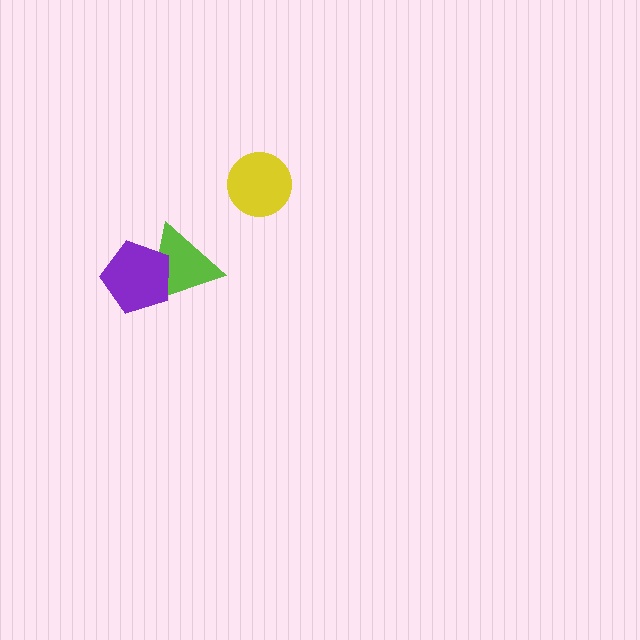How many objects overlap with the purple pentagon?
1 object overlaps with the purple pentagon.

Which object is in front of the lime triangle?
The purple pentagon is in front of the lime triangle.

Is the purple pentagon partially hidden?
No, no other shape covers it.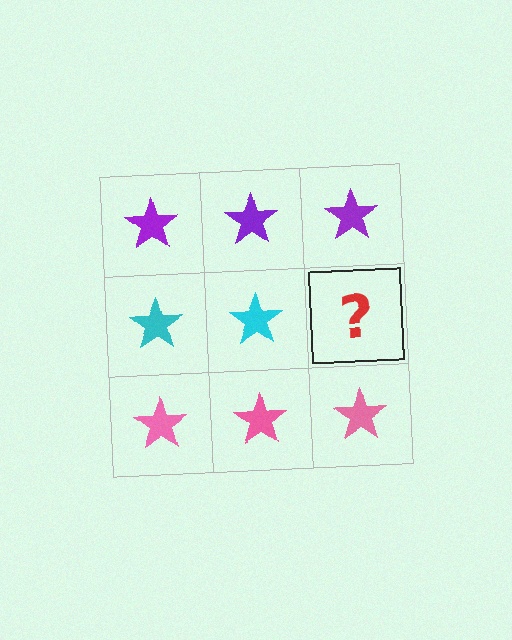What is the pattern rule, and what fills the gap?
The rule is that each row has a consistent color. The gap should be filled with a cyan star.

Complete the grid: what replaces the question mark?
The question mark should be replaced with a cyan star.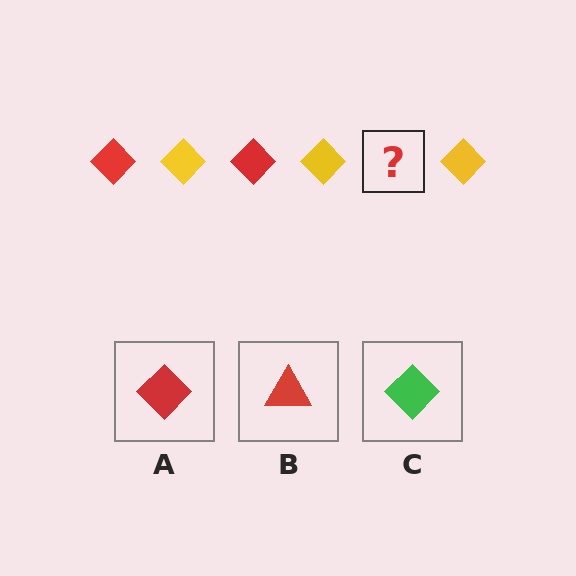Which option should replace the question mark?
Option A.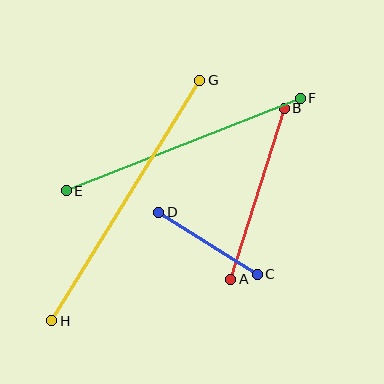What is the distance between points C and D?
The distance is approximately 116 pixels.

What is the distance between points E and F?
The distance is approximately 252 pixels.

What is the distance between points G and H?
The distance is approximately 282 pixels.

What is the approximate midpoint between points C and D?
The midpoint is at approximately (208, 243) pixels.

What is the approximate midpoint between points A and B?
The midpoint is at approximately (257, 194) pixels.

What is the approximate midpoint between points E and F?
The midpoint is at approximately (183, 144) pixels.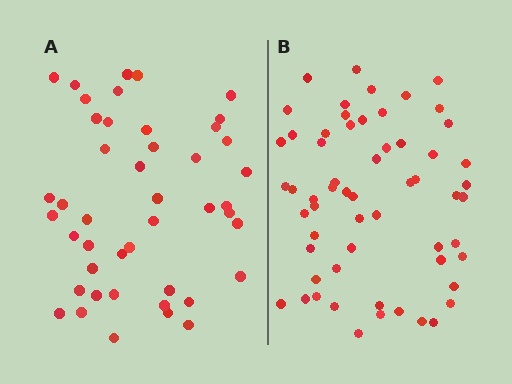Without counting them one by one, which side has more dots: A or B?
Region B (the right region) has more dots.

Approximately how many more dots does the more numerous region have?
Region B has approximately 15 more dots than region A.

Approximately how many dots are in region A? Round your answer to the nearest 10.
About 40 dots. (The exact count is 45, which rounds to 40.)